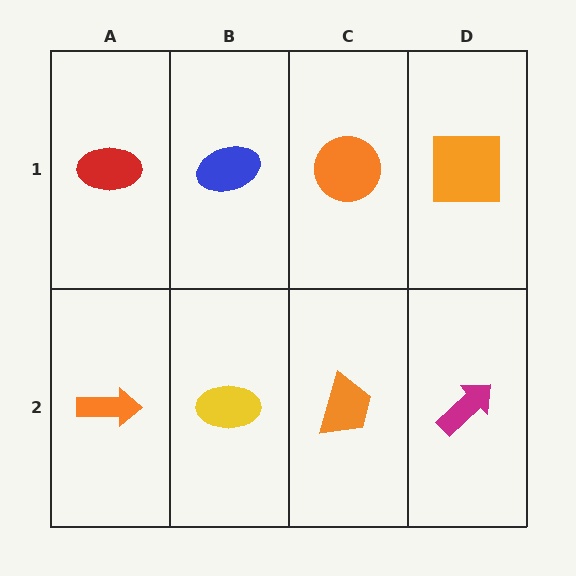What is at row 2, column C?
An orange trapezoid.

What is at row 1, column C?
An orange circle.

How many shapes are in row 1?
4 shapes.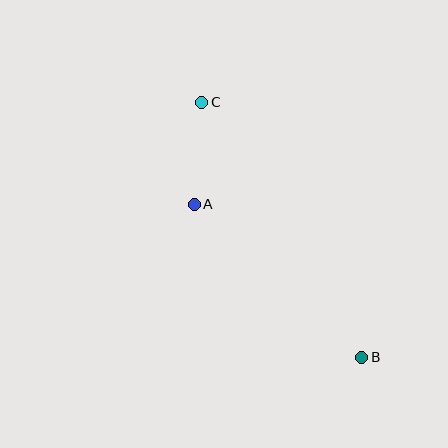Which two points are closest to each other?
Points A and C are closest to each other.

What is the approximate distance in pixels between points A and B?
The distance between A and B is approximately 227 pixels.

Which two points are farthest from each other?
Points B and C are farthest from each other.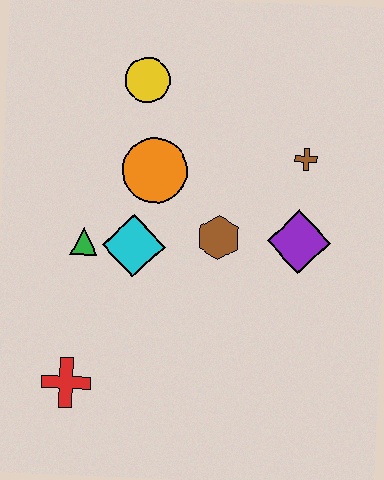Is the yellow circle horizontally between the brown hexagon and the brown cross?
No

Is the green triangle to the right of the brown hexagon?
No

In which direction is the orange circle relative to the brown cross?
The orange circle is to the left of the brown cross.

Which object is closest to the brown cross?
The purple diamond is closest to the brown cross.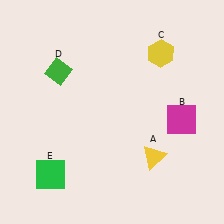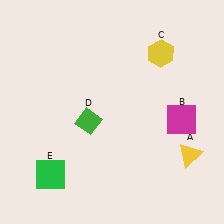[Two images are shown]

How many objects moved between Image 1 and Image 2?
2 objects moved between the two images.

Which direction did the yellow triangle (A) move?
The yellow triangle (A) moved right.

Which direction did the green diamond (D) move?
The green diamond (D) moved down.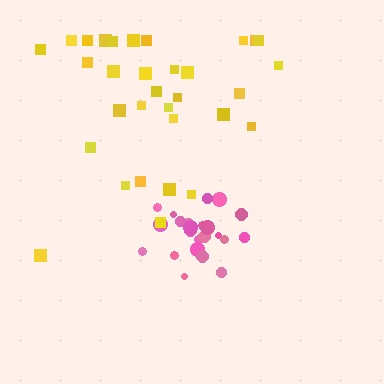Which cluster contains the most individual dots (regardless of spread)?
Yellow (32).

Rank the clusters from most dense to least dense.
pink, yellow.